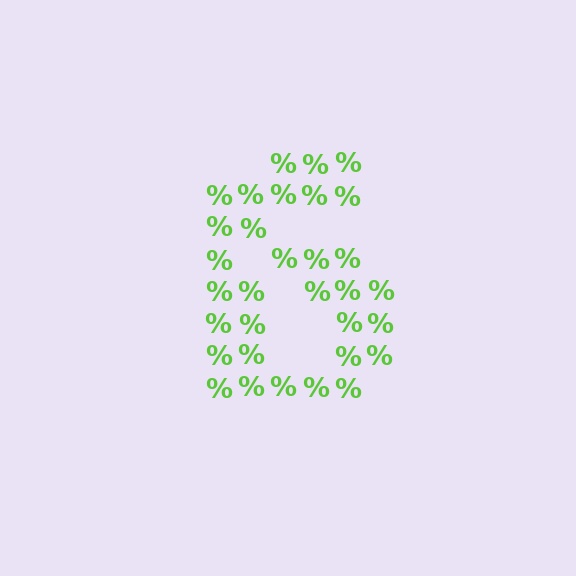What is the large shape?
The large shape is the digit 6.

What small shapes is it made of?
It is made of small percent signs.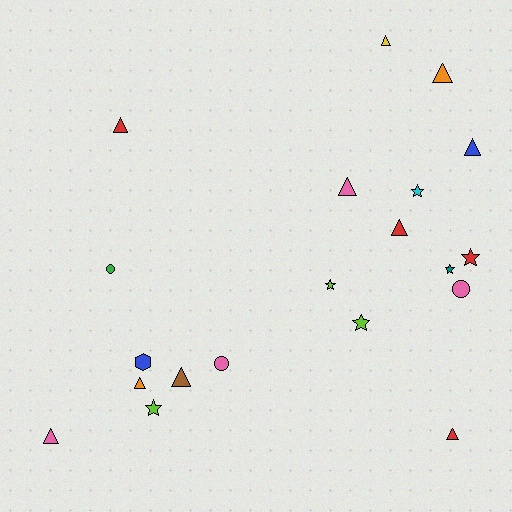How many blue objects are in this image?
There are 2 blue objects.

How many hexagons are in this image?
There is 1 hexagon.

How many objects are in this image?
There are 20 objects.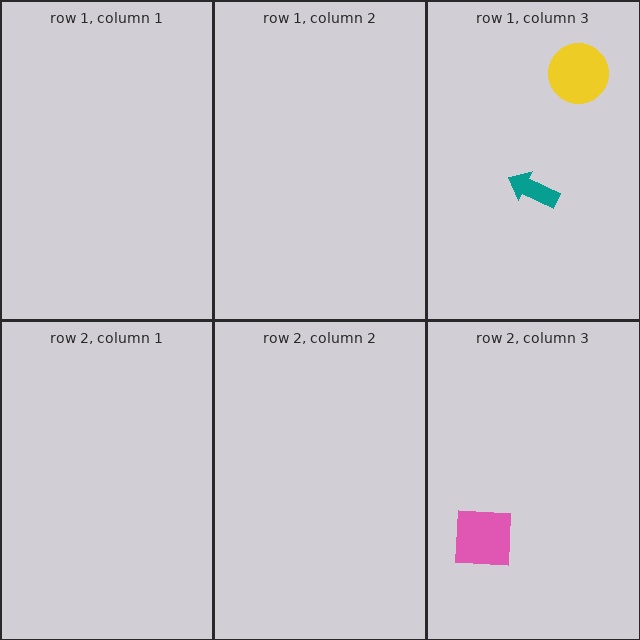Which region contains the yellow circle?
The row 1, column 3 region.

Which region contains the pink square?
The row 2, column 3 region.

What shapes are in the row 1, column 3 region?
The yellow circle, the teal arrow.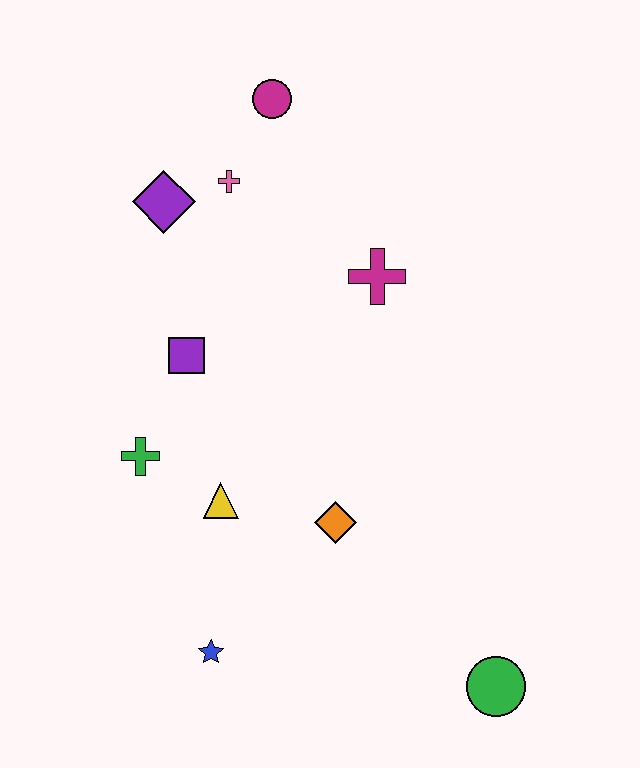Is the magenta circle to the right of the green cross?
Yes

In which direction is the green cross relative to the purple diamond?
The green cross is below the purple diamond.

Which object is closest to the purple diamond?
The pink cross is closest to the purple diamond.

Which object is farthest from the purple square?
The green circle is farthest from the purple square.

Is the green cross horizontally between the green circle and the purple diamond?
No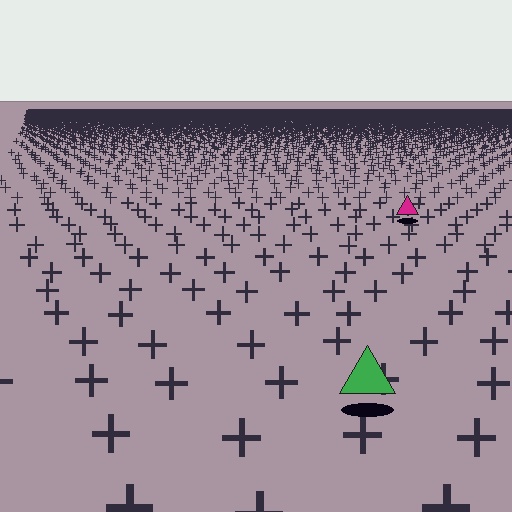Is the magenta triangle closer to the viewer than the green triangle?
No. The green triangle is closer — you can tell from the texture gradient: the ground texture is coarser near it.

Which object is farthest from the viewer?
The magenta triangle is farthest from the viewer. It appears smaller and the ground texture around it is denser.